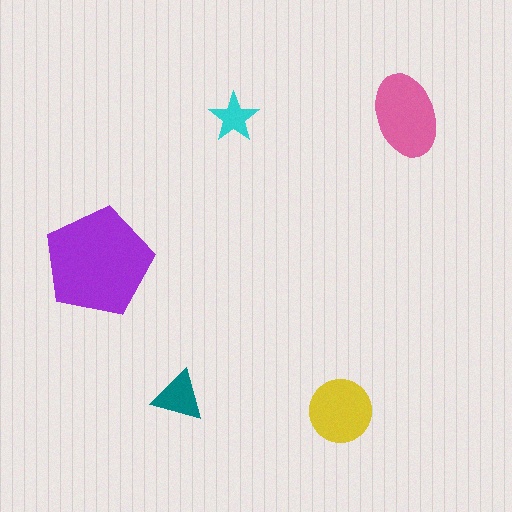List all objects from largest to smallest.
The purple pentagon, the pink ellipse, the yellow circle, the teal triangle, the cyan star.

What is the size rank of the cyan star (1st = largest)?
5th.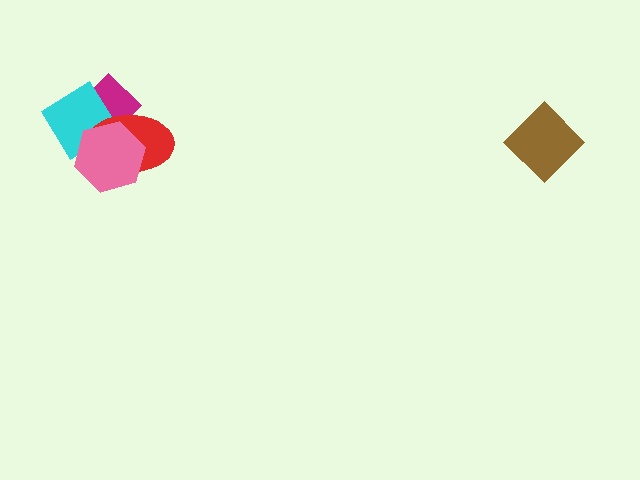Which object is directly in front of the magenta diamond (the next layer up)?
The cyan diamond is directly in front of the magenta diamond.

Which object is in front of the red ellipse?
The pink hexagon is in front of the red ellipse.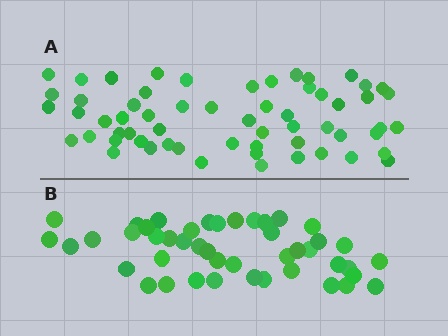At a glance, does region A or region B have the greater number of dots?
Region A (the top region) has more dots.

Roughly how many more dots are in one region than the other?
Region A has approximately 15 more dots than region B.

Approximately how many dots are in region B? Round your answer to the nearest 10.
About 40 dots. (The exact count is 45, which rounds to 40.)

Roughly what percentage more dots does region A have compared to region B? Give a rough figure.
About 35% more.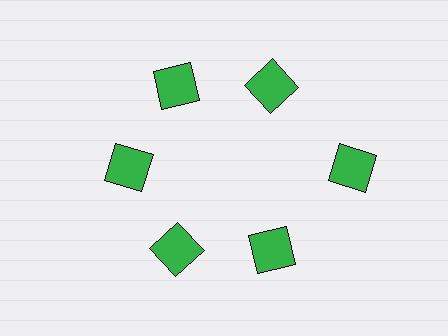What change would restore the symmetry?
The symmetry would be restored by moving it inward, back onto the ring so that all 6 squares sit at equal angles and equal distance from the center.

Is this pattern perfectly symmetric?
No. The 6 green squares are arranged in a ring, but one element near the 3 o'clock position is pushed outward from the center, breaking the 6-fold rotational symmetry.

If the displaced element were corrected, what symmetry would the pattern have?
It would have 6-fold rotational symmetry — the pattern would map onto itself every 60 degrees.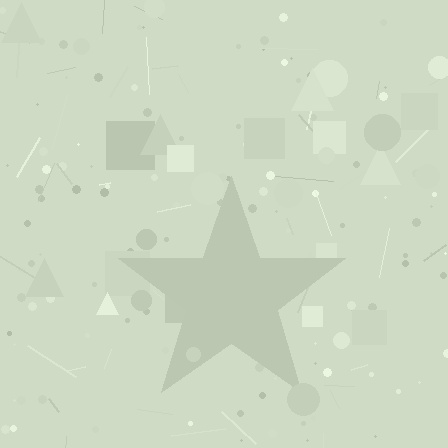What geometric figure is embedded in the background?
A star is embedded in the background.